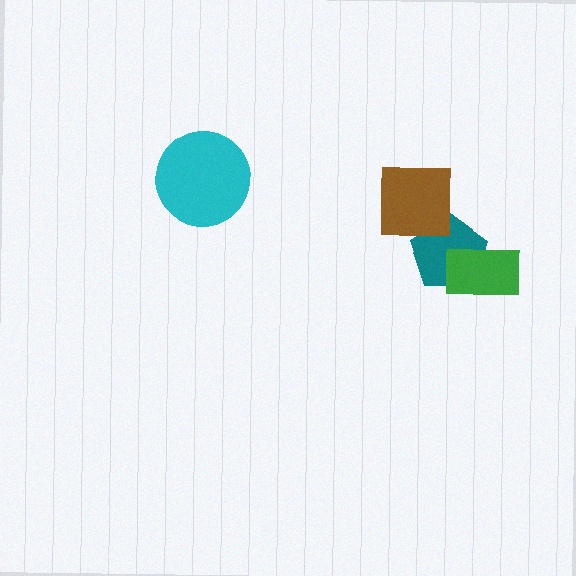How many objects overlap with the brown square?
1 object overlaps with the brown square.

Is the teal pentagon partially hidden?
Yes, it is partially covered by another shape.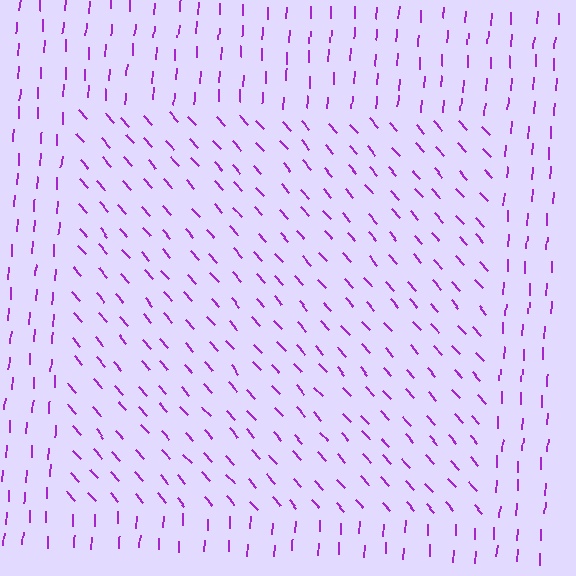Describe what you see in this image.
The image is filled with small purple line segments. A rectangle region in the image has lines oriented differently from the surrounding lines, creating a visible texture boundary.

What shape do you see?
I see a rectangle.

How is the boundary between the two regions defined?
The boundary is defined purely by a change in line orientation (approximately 45 degrees difference). All lines are the same color and thickness.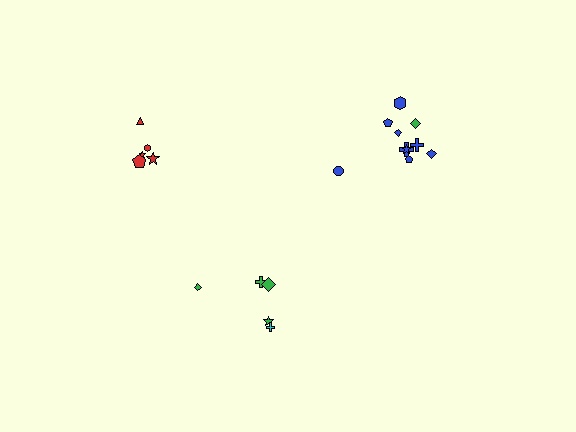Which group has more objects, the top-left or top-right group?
The top-right group.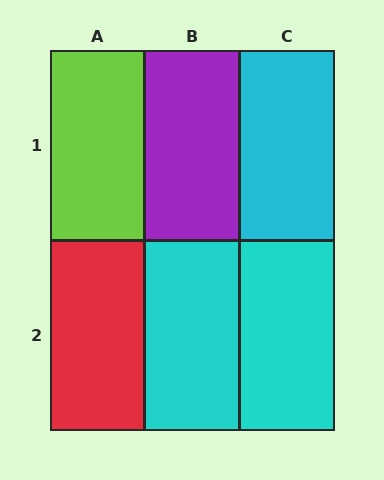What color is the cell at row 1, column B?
Purple.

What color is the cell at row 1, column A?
Lime.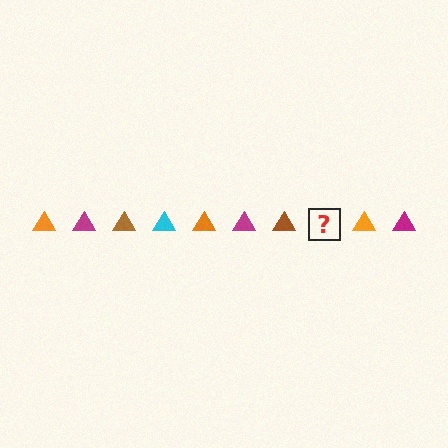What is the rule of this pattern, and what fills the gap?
The rule is that the pattern cycles through orange, magenta, brown, cyan triangles. The gap should be filled with a cyan triangle.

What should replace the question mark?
The question mark should be replaced with a cyan triangle.